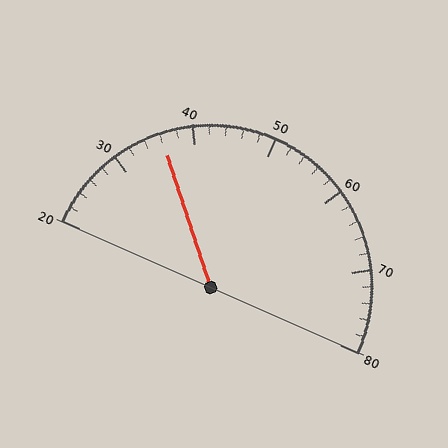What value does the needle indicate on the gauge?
The needle indicates approximately 36.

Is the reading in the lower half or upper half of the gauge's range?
The reading is in the lower half of the range (20 to 80).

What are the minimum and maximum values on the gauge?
The gauge ranges from 20 to 80.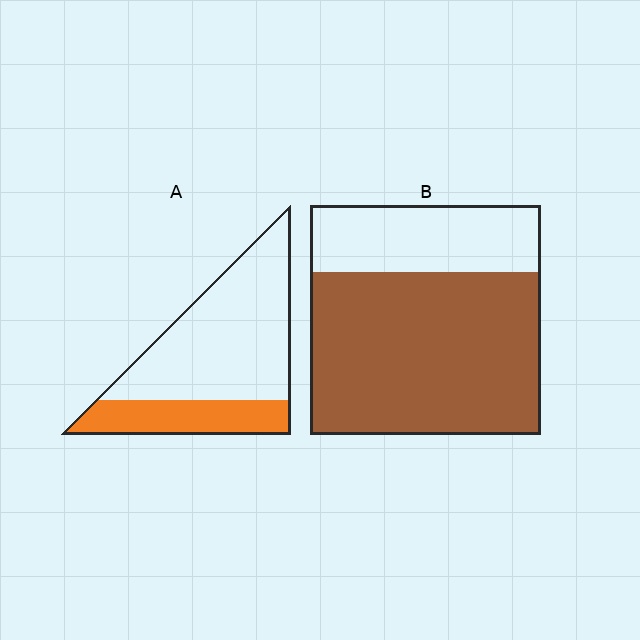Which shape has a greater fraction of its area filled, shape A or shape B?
Shape B.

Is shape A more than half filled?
No.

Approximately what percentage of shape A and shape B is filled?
A is approximately 30% and B is approximately 70%.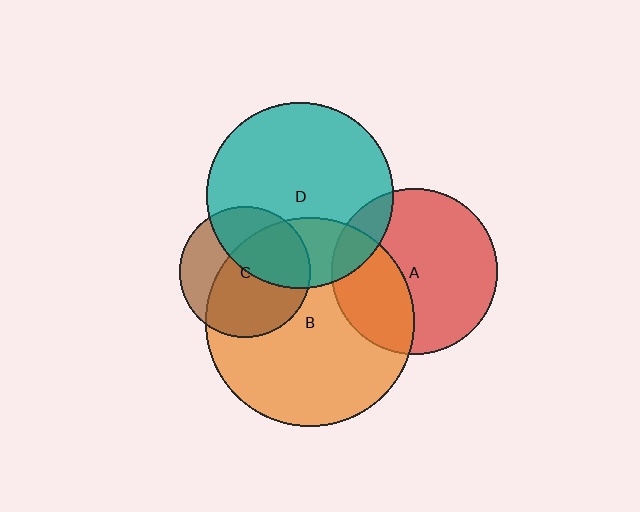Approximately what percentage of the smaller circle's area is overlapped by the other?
Approximately 25%.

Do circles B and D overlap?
Yes.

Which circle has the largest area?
Circle B (orange).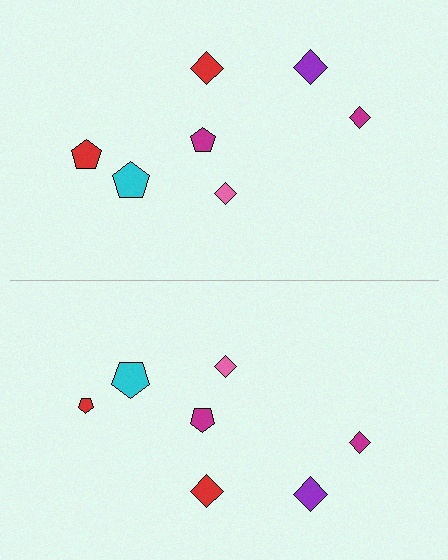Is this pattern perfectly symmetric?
No, the pattern is not perfectly symmetric. The red pentagon on the bottom side has a different size than its mirror counterpart.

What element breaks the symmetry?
The red pentagon on the bottom side has a different size than its mirror counterpart.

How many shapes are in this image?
There are 14 shapes in this image.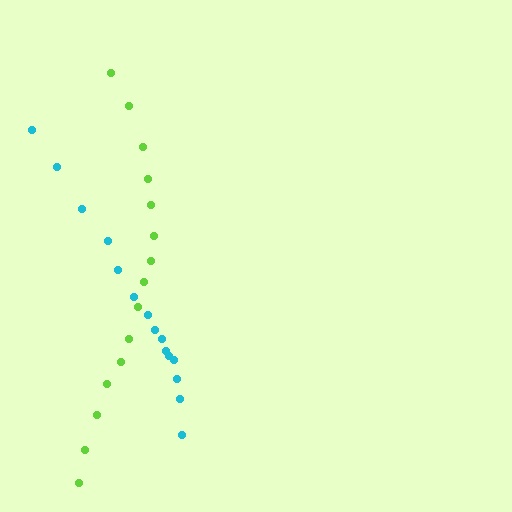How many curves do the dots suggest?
There are 2 distinct paths.